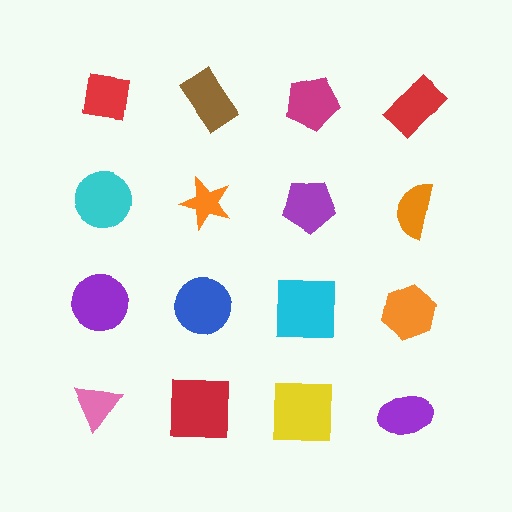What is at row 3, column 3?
A cyan square.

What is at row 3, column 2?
A blue circle.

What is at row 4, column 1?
A pink triangle.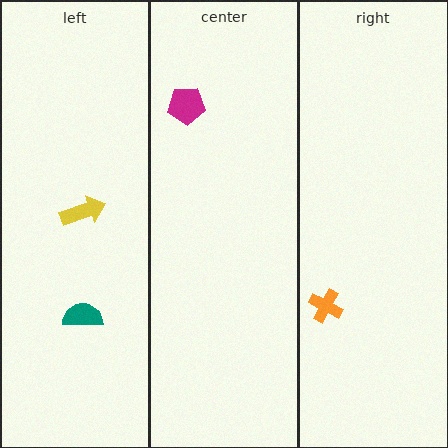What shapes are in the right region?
The orange cross.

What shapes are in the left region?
The teal semicircle, the yellow arrow.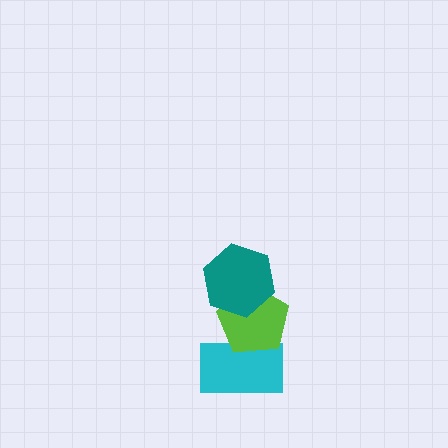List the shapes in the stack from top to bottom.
From top to bottom: the teal hexagon, the lime pentagon, the cyan rectangle.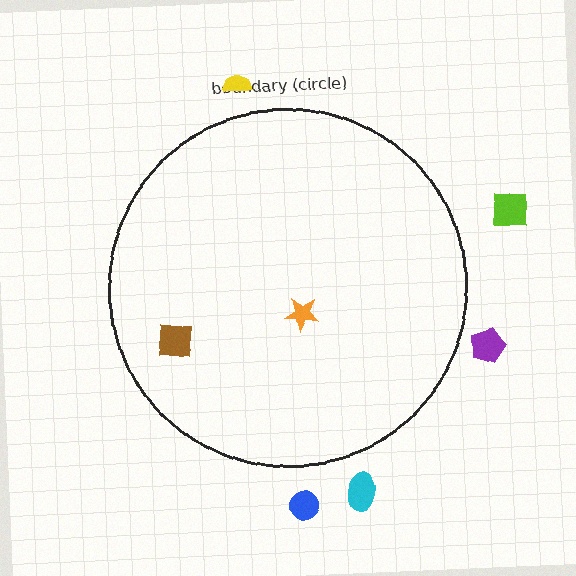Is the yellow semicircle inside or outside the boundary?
Outside.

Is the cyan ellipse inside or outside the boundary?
Outside.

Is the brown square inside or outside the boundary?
Inside.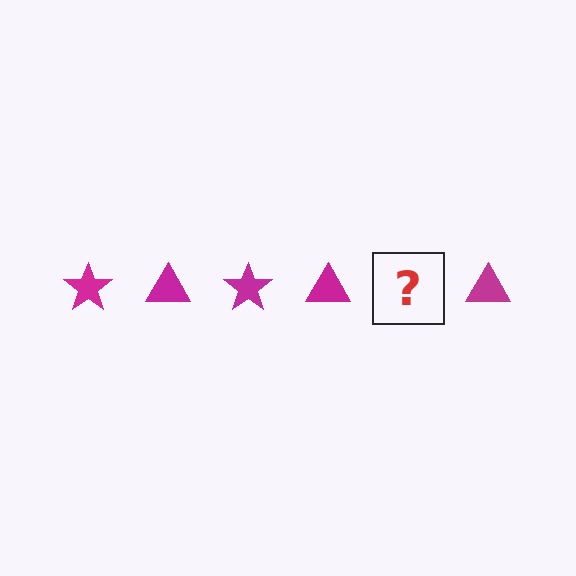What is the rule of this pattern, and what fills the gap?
The rule is that the pattern cycles through star, triangle shapes in magenta. The gap should be filled with a magenta star.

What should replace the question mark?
The question mark should be replaced with a magenta star.